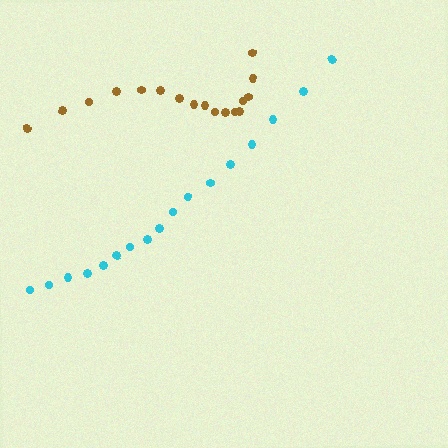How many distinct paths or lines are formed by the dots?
There are 2 distinct paths.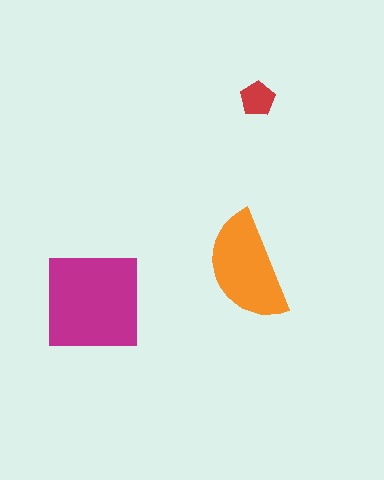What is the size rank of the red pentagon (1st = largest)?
3rd.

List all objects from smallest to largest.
The red pentagon, the orange semicircle, the magenta square.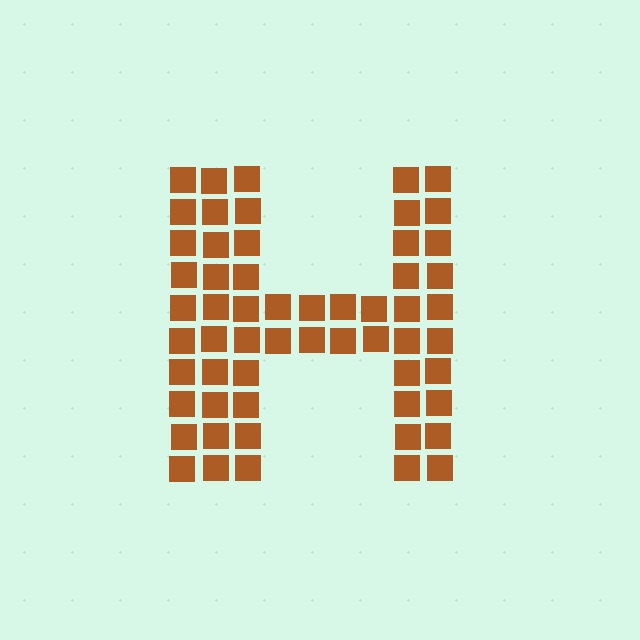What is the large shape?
The large shape is the letter H.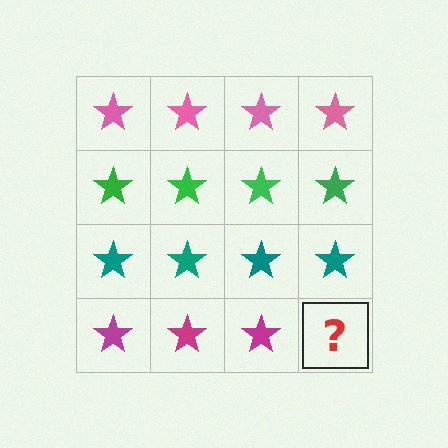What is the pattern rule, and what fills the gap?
The rule is that each row has a consistent color. The gap should be filled with a magenta star.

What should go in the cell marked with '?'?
The missing cell should contain a magenta star.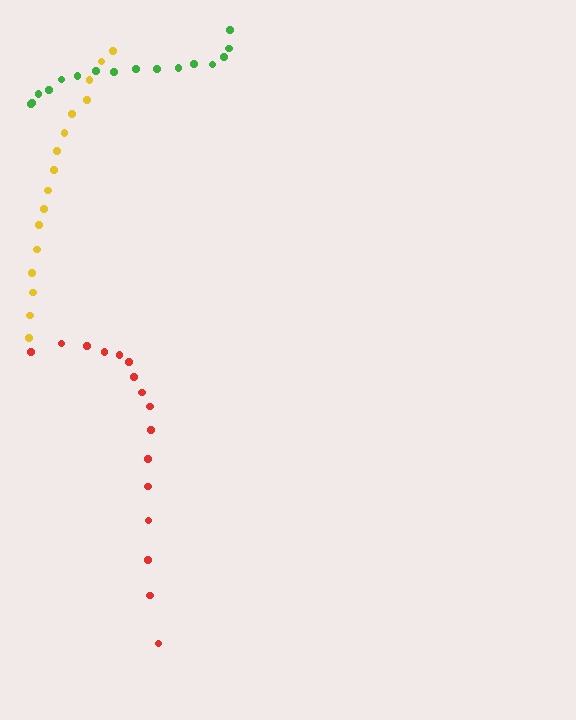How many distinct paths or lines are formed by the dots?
There are 3 distinct paths.